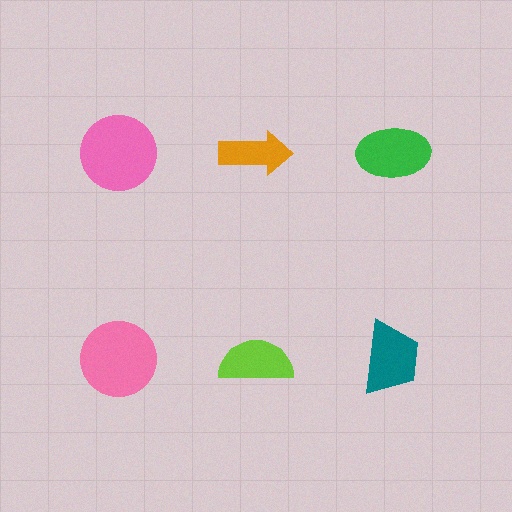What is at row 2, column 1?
A pink circle.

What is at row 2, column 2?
A lime semicircle.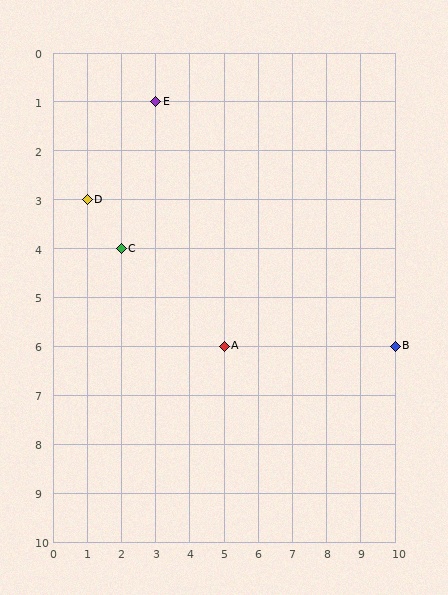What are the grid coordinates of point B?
Point B is at grid coordinates (10, 6).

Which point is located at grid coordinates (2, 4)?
Point C is at (2, 4).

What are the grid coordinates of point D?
Point D is at grid coordinates (1, 3).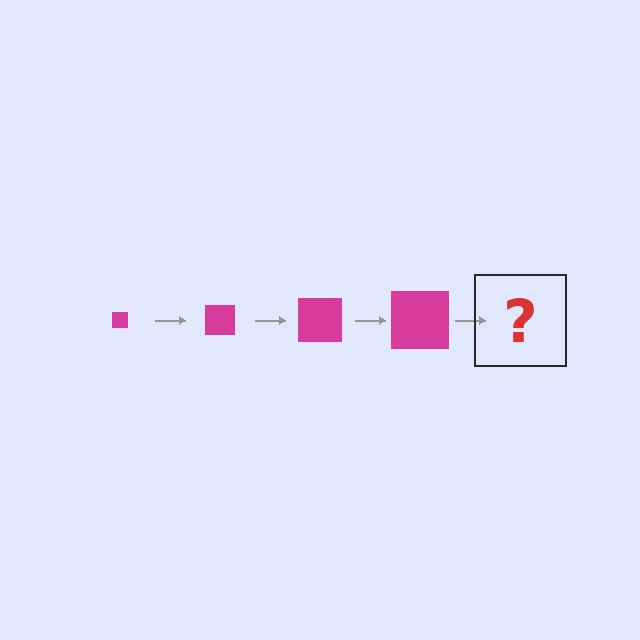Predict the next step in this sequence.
The next step is a magenta square, larger than the previous one.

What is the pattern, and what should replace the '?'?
The pattern is that the square gets progressively larger each step. The '?' should be a magenta square, larger than the previous one.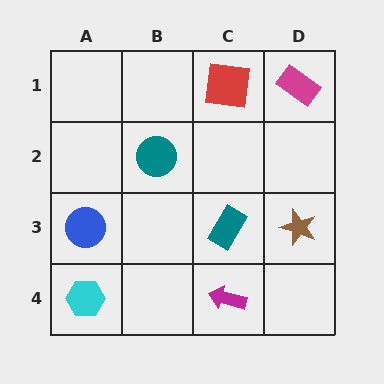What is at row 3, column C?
A teal rectangle.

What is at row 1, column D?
A magenta rectangle.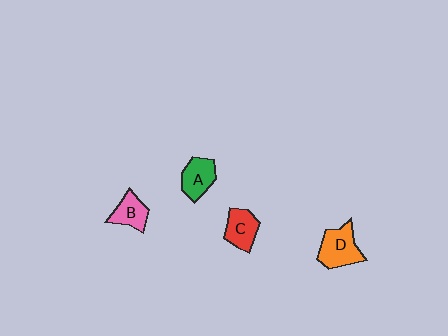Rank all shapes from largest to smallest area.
From largest to smallest: D (orange), A (green), C (red), B (pink).